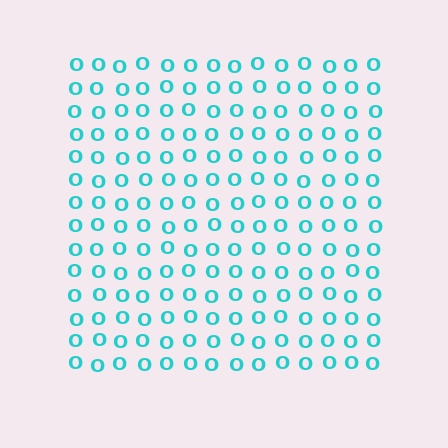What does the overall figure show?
The overall figure shows a square.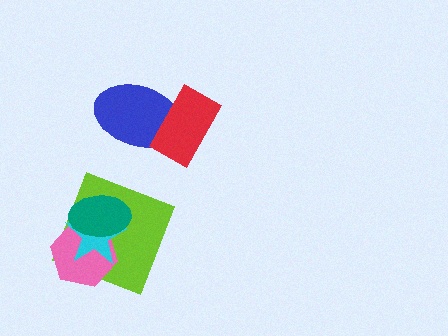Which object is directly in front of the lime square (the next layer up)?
The pink hexagon is directly in front of the lime square.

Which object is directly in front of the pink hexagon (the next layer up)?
The cyan star is directly in front of the pink hexagon.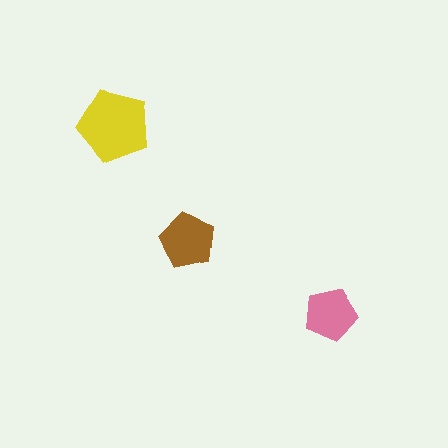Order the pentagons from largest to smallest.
the yellow one, the brown one, the pink one.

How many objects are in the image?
There are 3 objects in the image.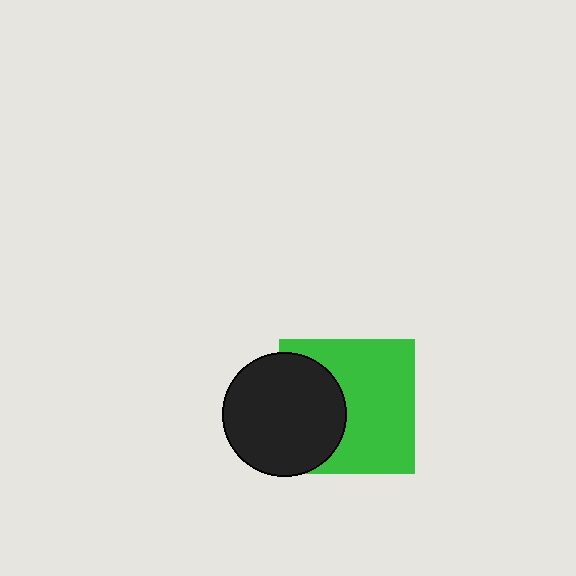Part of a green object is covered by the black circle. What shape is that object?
It is a square.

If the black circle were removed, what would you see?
You would see the complete green square.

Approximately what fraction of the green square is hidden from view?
Roughly 37% of the green square is hidden behind the black circle.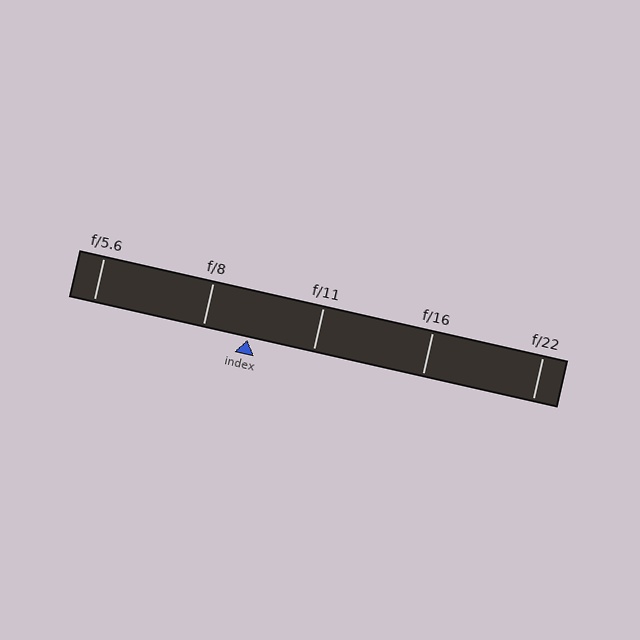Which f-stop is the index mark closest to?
The index mark is closest to f/8.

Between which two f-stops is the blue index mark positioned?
The index mark is between f/8 and f/11.